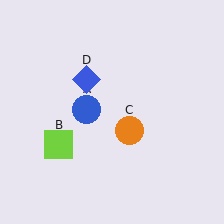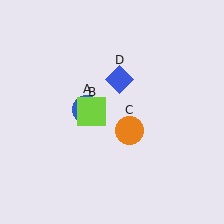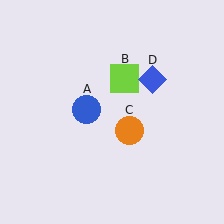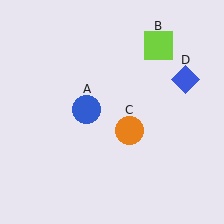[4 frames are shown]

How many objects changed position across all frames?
2 objects changed position: lime square (object B), blue diamond (object D).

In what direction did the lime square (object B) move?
The lime square (object B) moved up and to the right.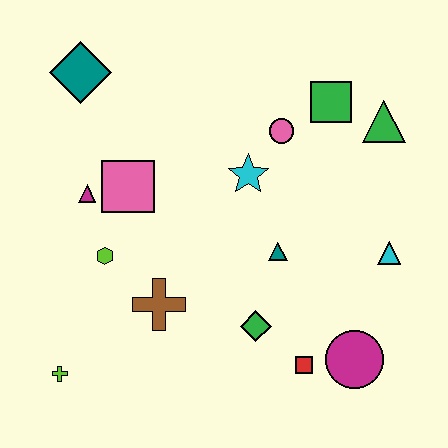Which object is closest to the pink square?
The magenta triangle is closest to the pink square.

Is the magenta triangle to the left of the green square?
Yes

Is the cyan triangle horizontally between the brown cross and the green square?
No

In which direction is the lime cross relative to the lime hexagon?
The lime cross is below the lime hexagon.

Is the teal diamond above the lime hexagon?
Yes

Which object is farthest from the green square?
The lime cross is farthest from the green square.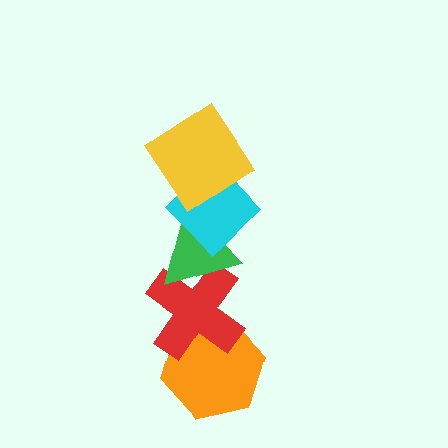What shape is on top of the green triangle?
The cyan diamond is on top of the green triangle.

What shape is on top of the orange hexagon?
The red cross is on top of the orange hexagon.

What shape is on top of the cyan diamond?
The yellow diamond is on top of the cyan diamond.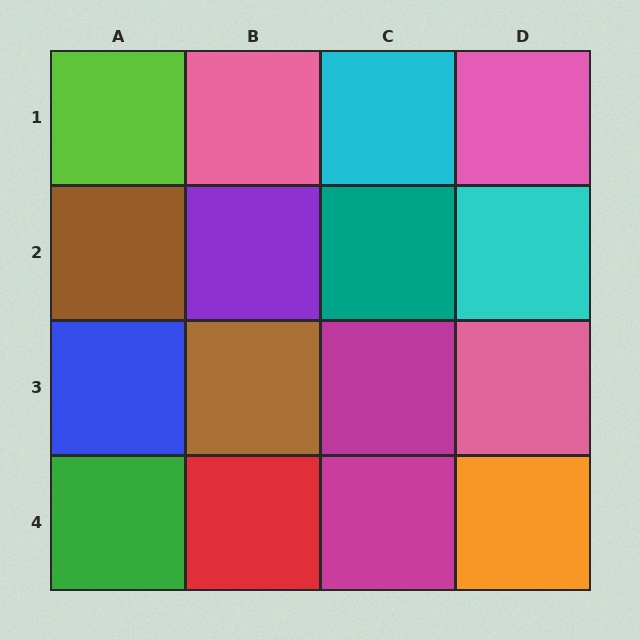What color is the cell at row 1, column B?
Pink.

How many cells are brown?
2 cells are brown.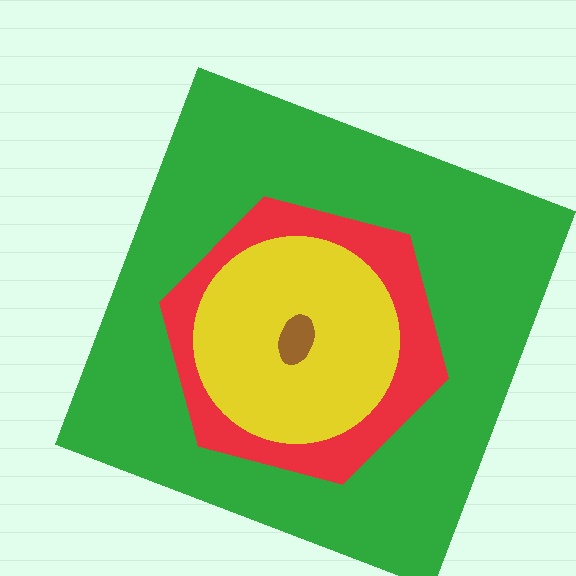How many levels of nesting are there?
4.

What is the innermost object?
The brown ellipse.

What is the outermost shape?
The green square.